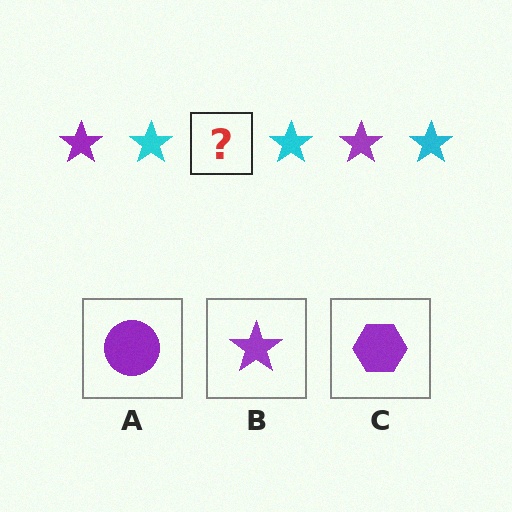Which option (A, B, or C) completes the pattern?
B.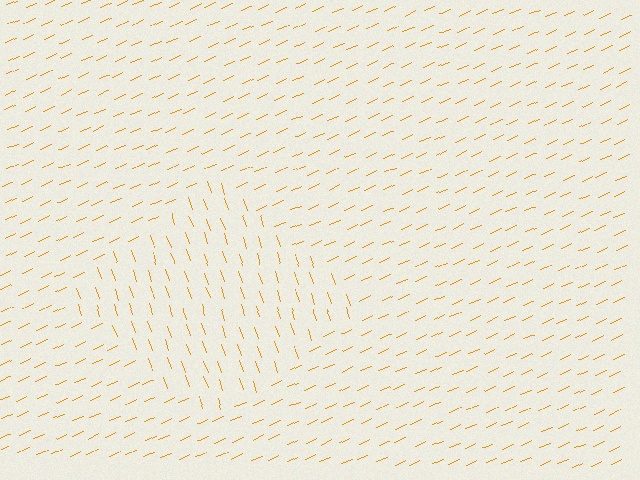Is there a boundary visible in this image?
Yes, there is a texture boundary formed by a change in line orientation.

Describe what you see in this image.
The image is filled with small orange line segments. A diamond region in the image has lines oriented differently from the surrounding lines, creating a visible texture boundary.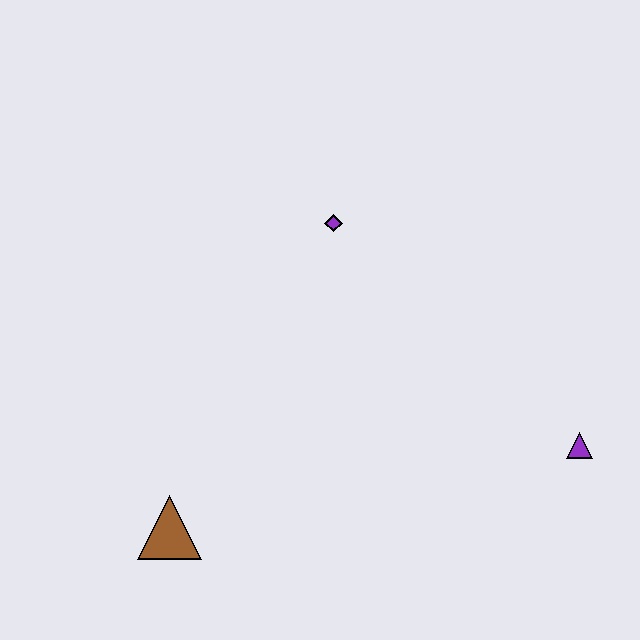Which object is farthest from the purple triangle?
The brown triangle is farthest from the purple triangle.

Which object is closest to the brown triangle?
The purple diamond is closest to the brown triangle.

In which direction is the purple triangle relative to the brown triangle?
The purple triangle is to the right of the brown triangle.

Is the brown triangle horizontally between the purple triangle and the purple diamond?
No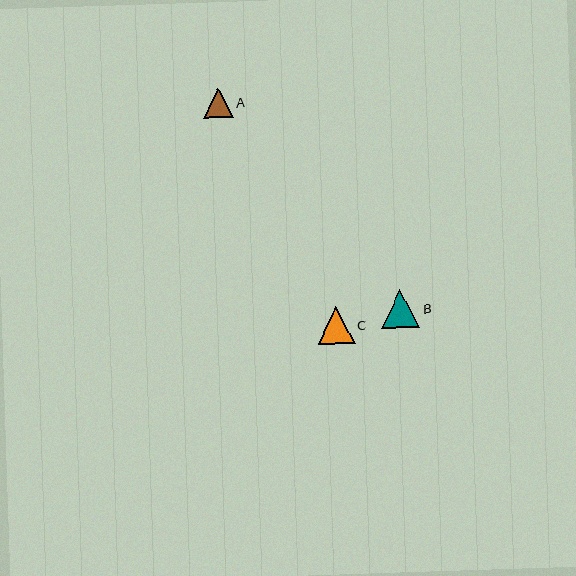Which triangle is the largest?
Triangle B is the largest with a size of approximately 38 pixels.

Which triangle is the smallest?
Triangle A is the smallest with a size of approximately 29 pixels.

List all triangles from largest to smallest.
From largest to smallest: B, C, A.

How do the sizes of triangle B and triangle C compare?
Triangle B and triangle C are approximately the same size.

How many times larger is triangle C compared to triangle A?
Triangle C is approximately 1.2 times the size of triangle A.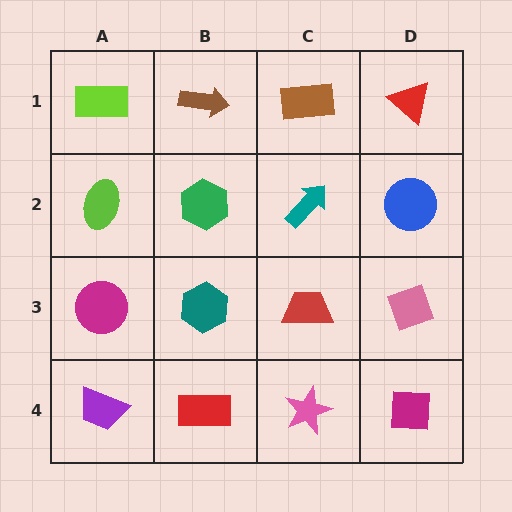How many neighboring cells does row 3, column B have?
4.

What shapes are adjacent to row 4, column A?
A magenta circle (row 3, column A), a red rectangle (row 4, column B).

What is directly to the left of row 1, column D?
A brown rectangle.